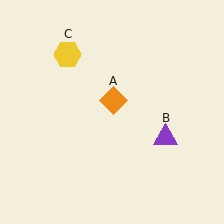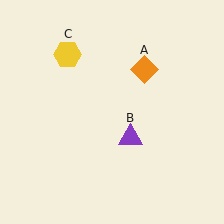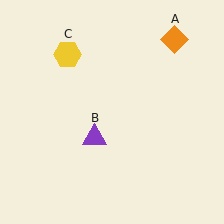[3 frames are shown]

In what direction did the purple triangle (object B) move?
The purple triangle (object B) moved left.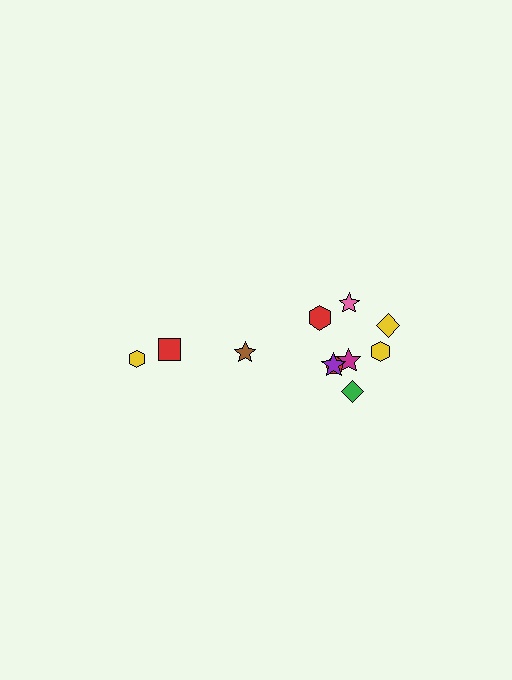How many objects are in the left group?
There are 3 objects.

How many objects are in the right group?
There are 8 objects.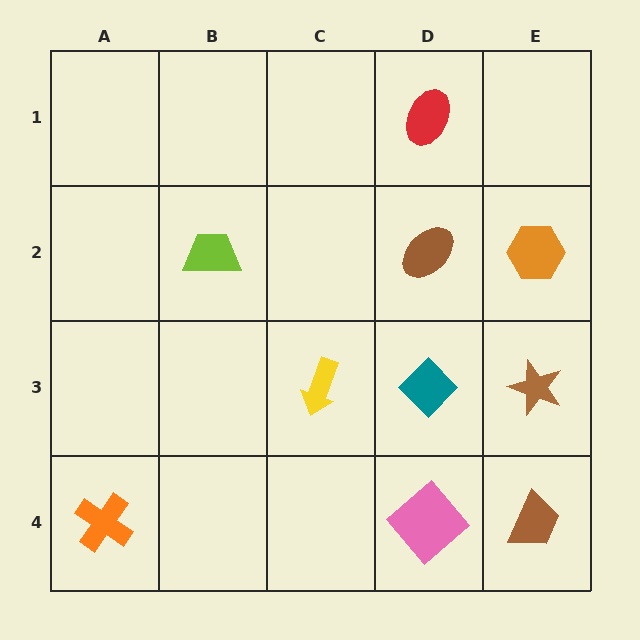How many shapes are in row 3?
3 shapes.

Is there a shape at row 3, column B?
No, that cell is empty.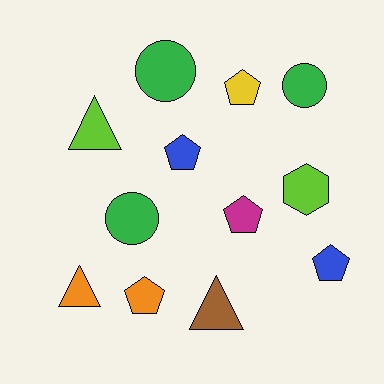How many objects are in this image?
There are 12 objects.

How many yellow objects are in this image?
There is 1 yellow object.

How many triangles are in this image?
There are 3 triangles.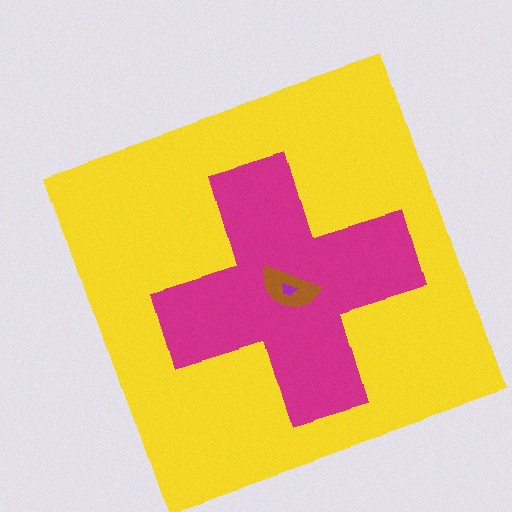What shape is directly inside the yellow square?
The magenta cross.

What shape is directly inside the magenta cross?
The brown semicircle.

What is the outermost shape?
The yellow square.